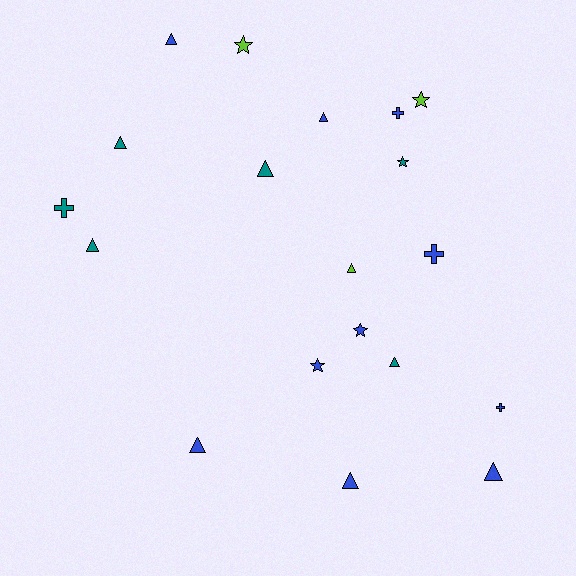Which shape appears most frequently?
Triangle, with 10 objects.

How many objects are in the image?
There are 19 objects.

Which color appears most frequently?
Blue, with 10 objects.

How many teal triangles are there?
There are 4 teal triangles.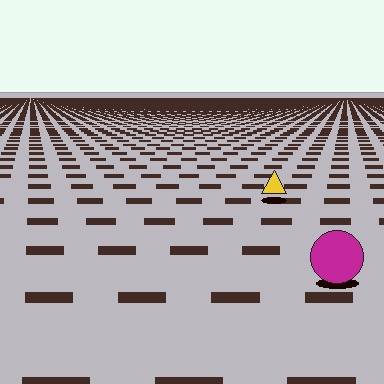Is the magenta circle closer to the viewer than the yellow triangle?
Yes. The magenta circle is closer — you can tell from the texture gradient: the ground texture is coarser near it.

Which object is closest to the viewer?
The magenta circle is closest. The texture marks near it are larger and more spread out.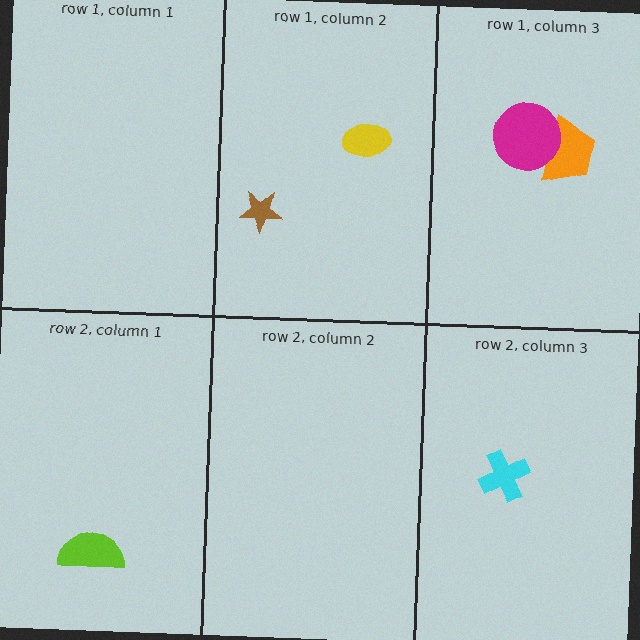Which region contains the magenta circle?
The row 1, column 3 region.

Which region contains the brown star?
The row 1, column 2 region.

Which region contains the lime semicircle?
The row 2, column 1 region.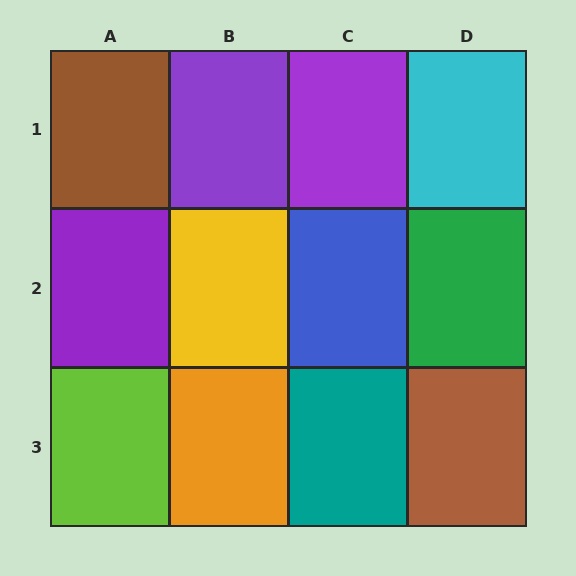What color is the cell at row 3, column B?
Orange.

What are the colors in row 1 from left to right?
Brown, purple, purple, cyan.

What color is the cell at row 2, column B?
Yellow.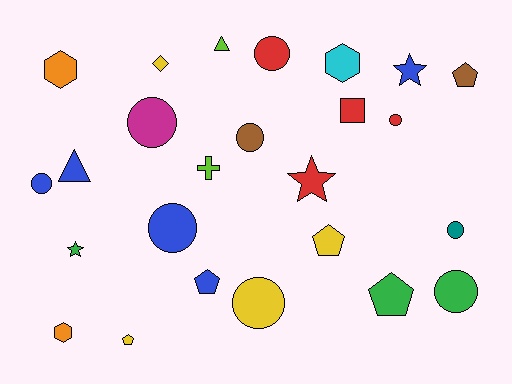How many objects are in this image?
There are 25 objects.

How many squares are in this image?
There is 1 square.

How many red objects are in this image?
There are 4 red objects.